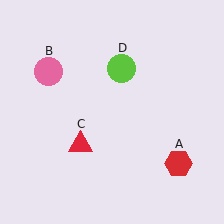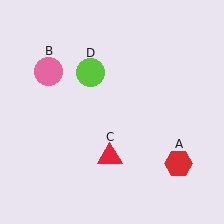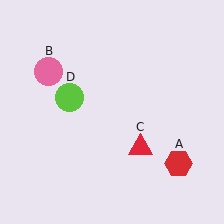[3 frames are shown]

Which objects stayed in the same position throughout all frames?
Red hexagon (object A) and pink circle (object B) remained stationary.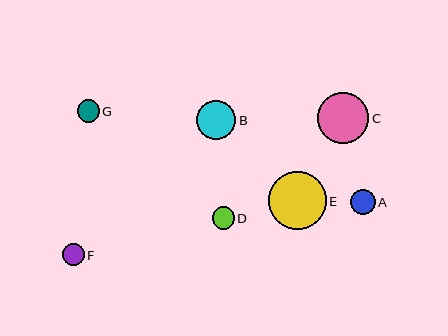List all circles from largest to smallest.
From largest to smallest: E, C, B, A, G, D, F.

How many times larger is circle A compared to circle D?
Circle A is approximately 1.1 times the size of circle D.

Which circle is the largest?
Circle E is the largest with a size of approximately 58 pixels.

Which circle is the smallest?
Circle F is the smallest with a size of approximately 22 pixels.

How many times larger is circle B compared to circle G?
Circle B is approximately 1.8 times the size of circle G.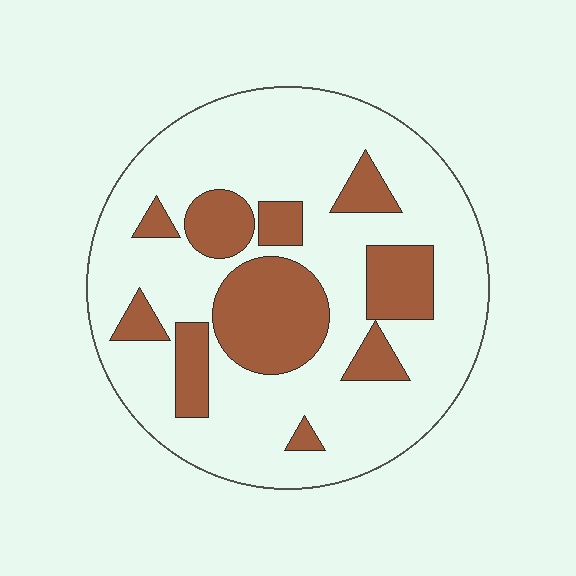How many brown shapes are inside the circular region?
10.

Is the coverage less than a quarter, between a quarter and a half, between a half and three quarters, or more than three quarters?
Between a quarter and a half.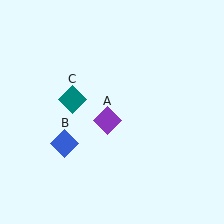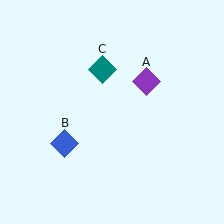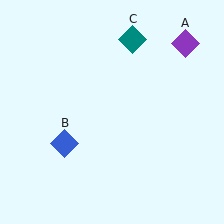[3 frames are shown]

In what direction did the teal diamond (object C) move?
The teal diamond (object C) moved up and to the right.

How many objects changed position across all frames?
2 objects changed position: purple diamond (object A), teal diamond (object C).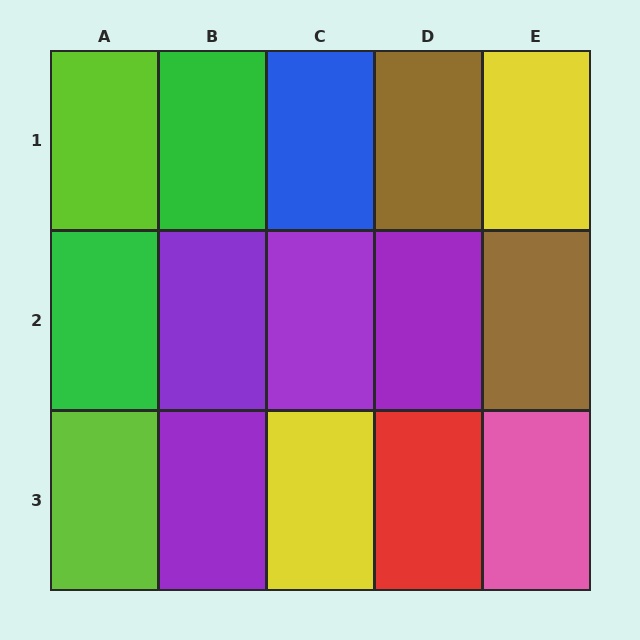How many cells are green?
2 cells are green.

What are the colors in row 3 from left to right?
Lime, purple, yellow, red, pink.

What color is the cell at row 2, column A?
Green.